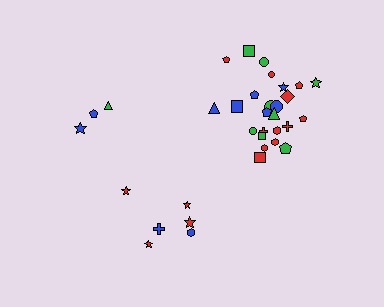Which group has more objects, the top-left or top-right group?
The top-right group.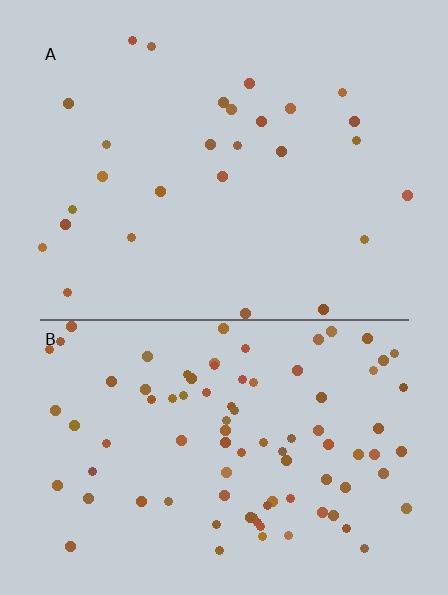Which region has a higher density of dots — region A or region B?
B (the bottom).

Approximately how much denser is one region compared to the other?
Approximately 3.3× — region B over region A.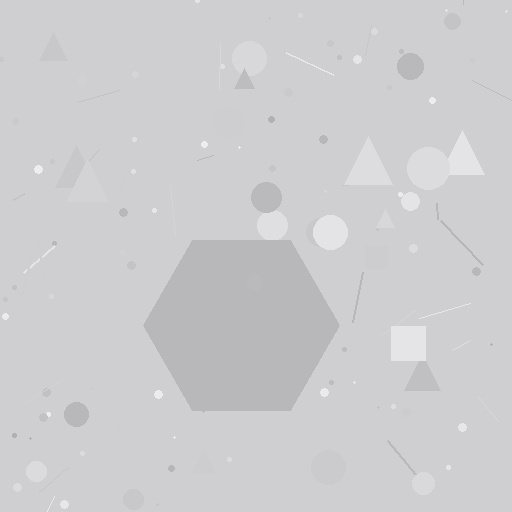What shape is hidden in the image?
A hexagon is hidden in the image.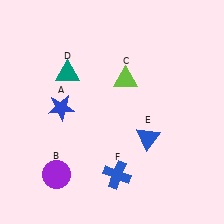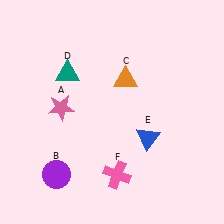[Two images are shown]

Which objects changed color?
A changed from blue to pink. C changed from lime to orange. F changed from blue to pink.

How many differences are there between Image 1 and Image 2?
There are 3 differences between the two images.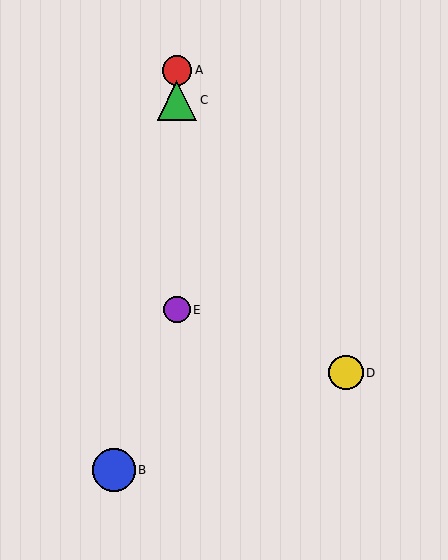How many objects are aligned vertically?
3 objects (A, C, E) are aligned vertically.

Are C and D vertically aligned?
No, C is at x≈177 and D is at x≈346.